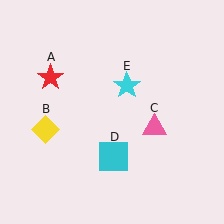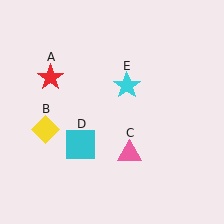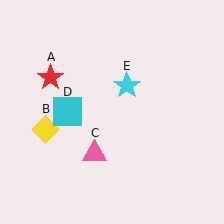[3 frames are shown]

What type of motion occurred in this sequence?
The pink triangle (object C), cyan square (object D) rotated clockwise around the center of the scene.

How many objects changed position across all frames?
2 objects changed position: pink triangle (object C), cyan square (object D).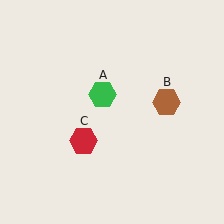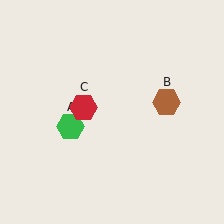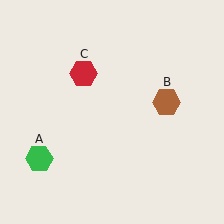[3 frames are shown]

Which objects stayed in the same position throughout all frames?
Brown hexagon (object B) remained stationary.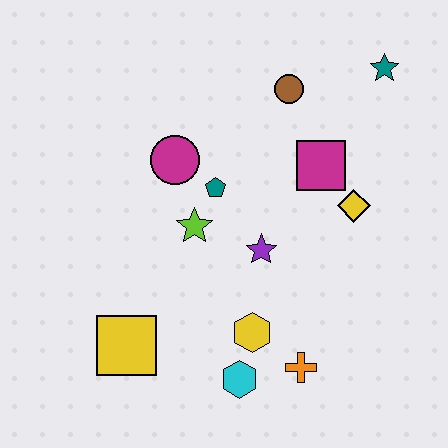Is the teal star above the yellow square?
Yes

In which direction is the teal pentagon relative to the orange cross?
The teal pentagon is above the orange cross.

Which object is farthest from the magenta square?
The yellow square is farthest from the magenta square.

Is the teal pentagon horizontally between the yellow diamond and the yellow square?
Yes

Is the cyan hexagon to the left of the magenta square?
Yes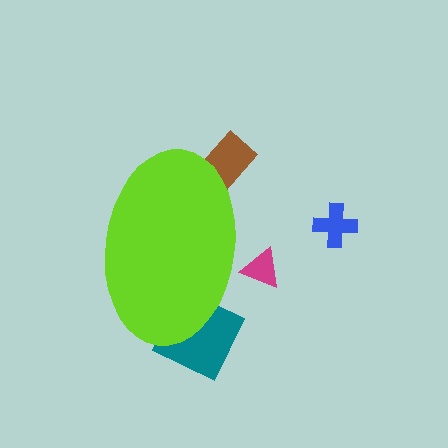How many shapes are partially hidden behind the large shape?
3 shapes are partially hidden.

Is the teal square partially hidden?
Yes, the teal square is partially hidden behind the lime ellipse.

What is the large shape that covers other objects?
A lime ellipse.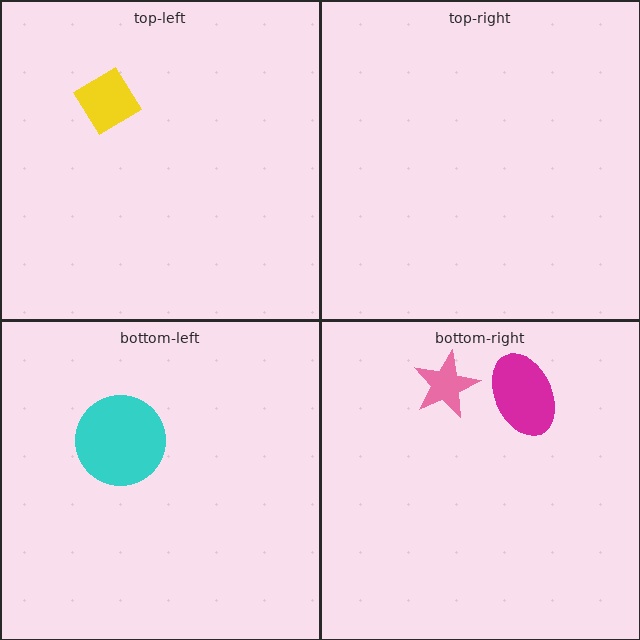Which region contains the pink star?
The bottom-right region.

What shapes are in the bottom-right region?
The pink star, the magenta ellipse.